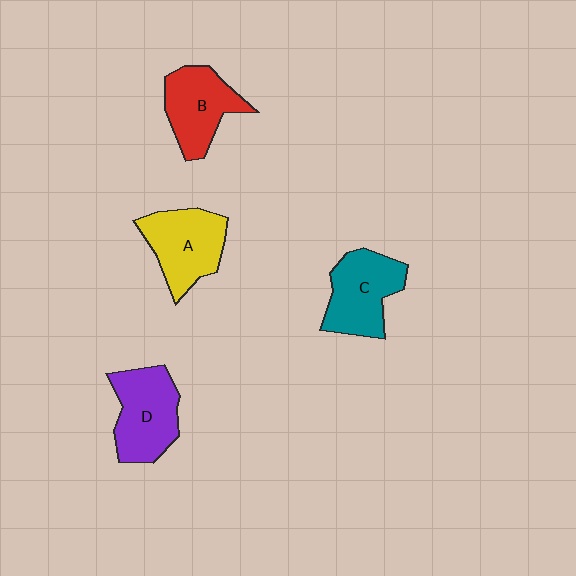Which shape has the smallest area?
Shape B (red).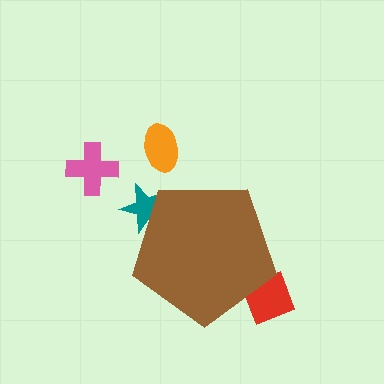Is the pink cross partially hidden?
No, the pink cross is fully visible.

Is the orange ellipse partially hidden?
No, the orange ellipse is fully visible.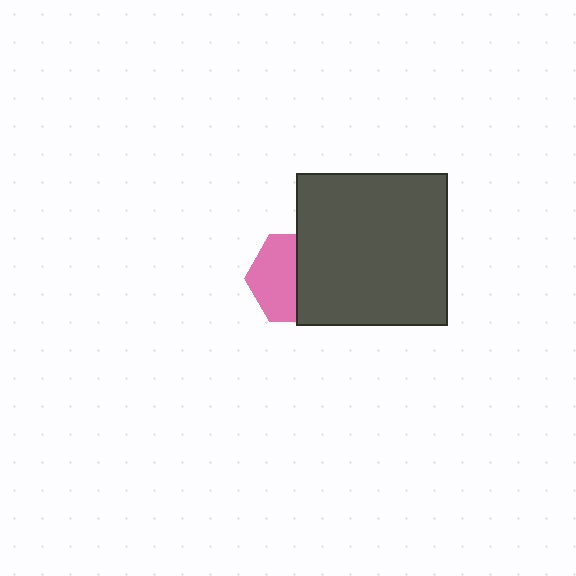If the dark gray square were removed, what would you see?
You would see the complete pink hexagon.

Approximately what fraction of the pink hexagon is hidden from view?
Roughly 49% of the pink hexagon is hidden behind the dark gray square.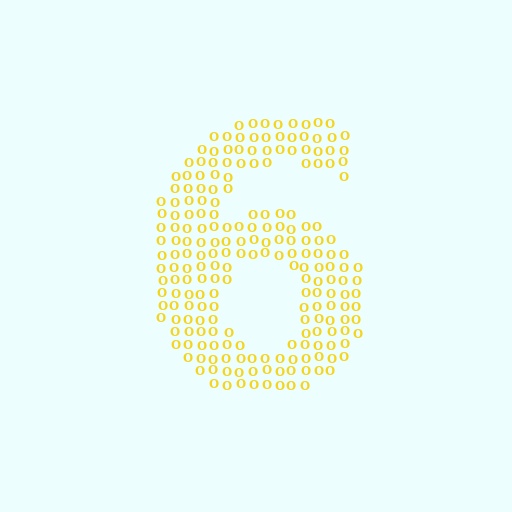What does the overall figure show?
The overall figure shows the digit 6.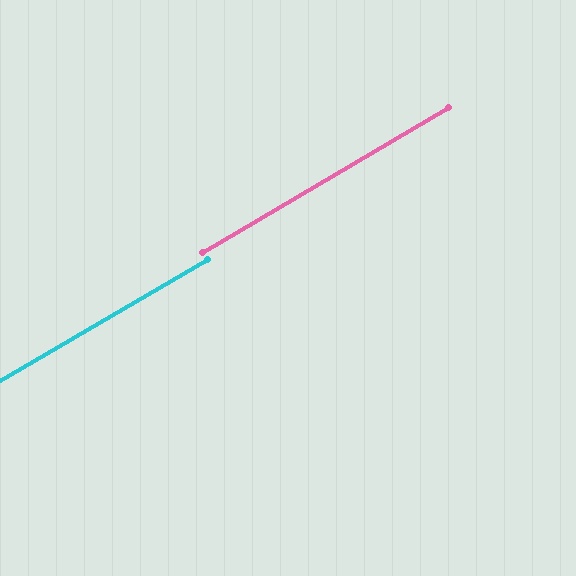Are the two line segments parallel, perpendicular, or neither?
Parallel — their directions differ by only 0.5°.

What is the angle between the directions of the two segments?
Approximately 0 degrees.